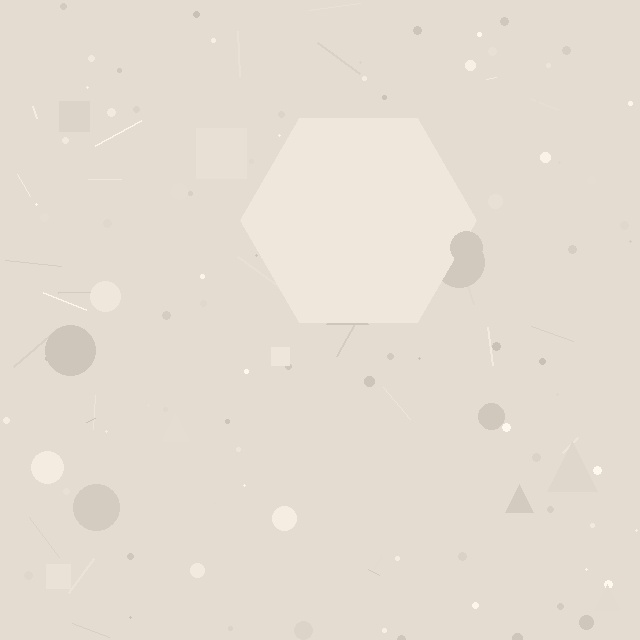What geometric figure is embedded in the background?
A hexagon is embedded in the background.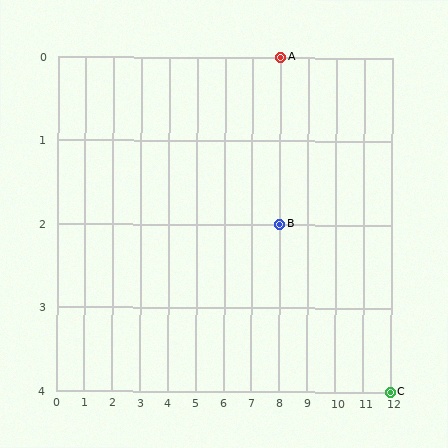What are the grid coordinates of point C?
Point C is at grid coordinates (12, 4).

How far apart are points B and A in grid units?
Points B and A are 2 rows apart.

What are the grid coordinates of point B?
Point B is at grid coordinates (8, 2).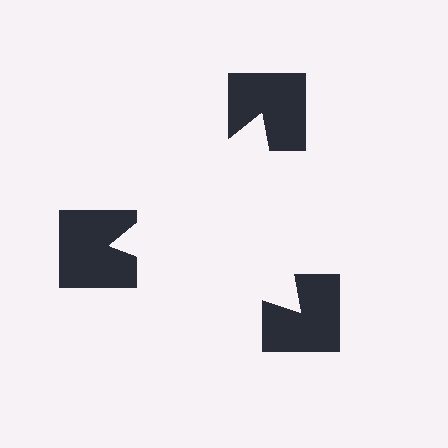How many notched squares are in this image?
There are 3 — one at each vertex of the illusory triangle.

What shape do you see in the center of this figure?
An illusory triangle — its edges are inferred from the aligned wedge cuts in the notched squares, not physically drawn.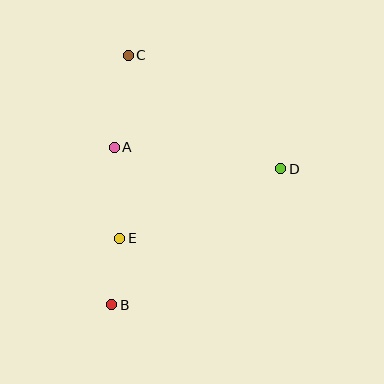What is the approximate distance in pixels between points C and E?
The distance between C and E is approximately 183 pixels.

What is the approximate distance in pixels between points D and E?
The distance between D and E is approximately 176 pixels.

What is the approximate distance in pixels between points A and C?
The distance between A and C is approximately 93 pixels.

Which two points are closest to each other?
Points B and E are closest to each other.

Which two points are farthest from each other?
Points B and C are farthest from each other.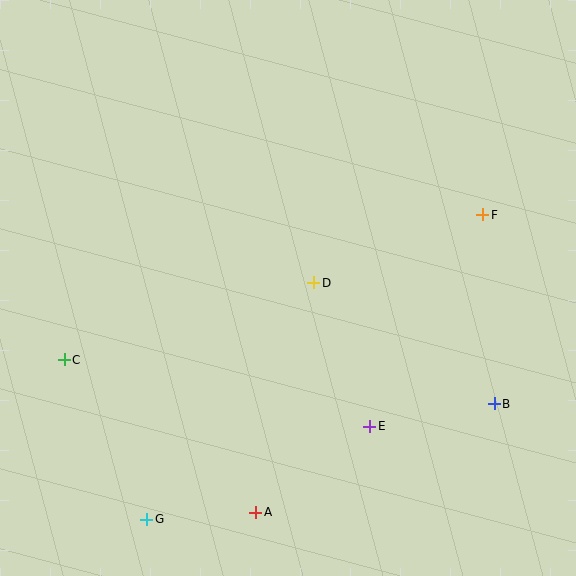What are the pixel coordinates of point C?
Point C is at (64, 360).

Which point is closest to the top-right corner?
Point F is closest to the top-right corner.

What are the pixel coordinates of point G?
Point G is at (147, 519).